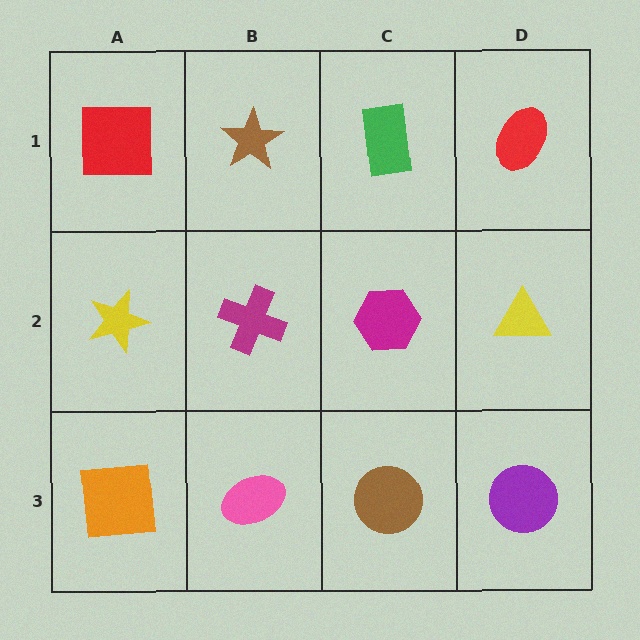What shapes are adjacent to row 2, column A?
A red square (row 1, column A), an orange square (row 3, column A), a magenta cross (row 2, column B).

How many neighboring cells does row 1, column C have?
3.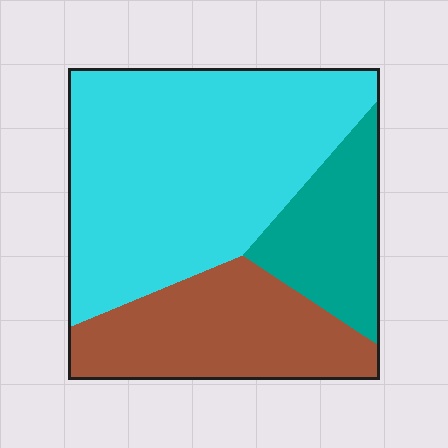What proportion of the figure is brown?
Brown covers about 25% of the figure.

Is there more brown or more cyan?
Cyan.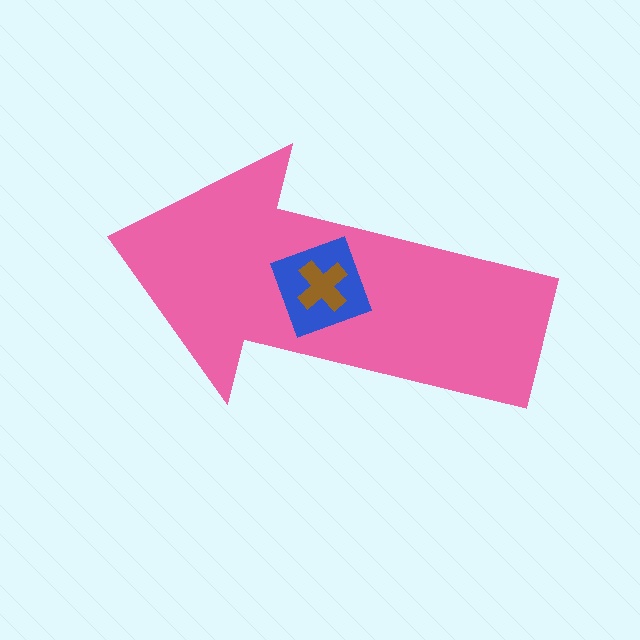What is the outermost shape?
The pink arrow.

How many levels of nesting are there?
3.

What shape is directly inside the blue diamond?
The brown cross.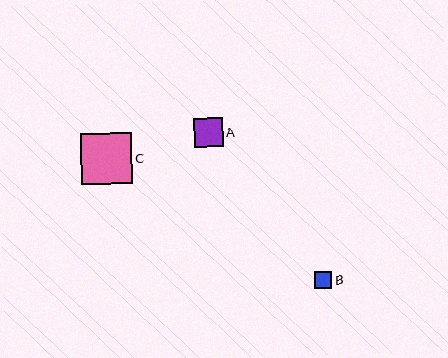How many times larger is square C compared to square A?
Square C is approximately 1.8 times the size of square A.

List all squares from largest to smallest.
From largest to smallest: C, A, B.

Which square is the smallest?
Square B is the smallest with a size of approximately 17 pixels.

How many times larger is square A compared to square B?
Square A is approximately 1.7 times the size of square B.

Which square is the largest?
Square C is the largest with a size of approximately 52 pixels.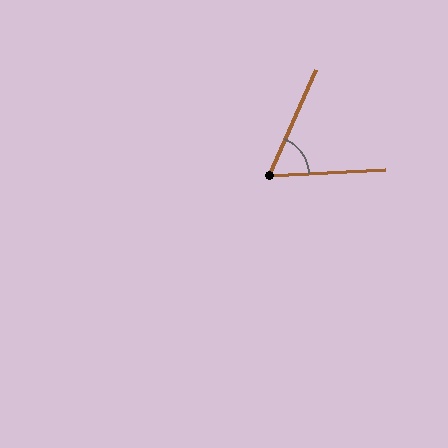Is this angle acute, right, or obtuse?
It is acute.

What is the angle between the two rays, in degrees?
Approximately 64 degrees.